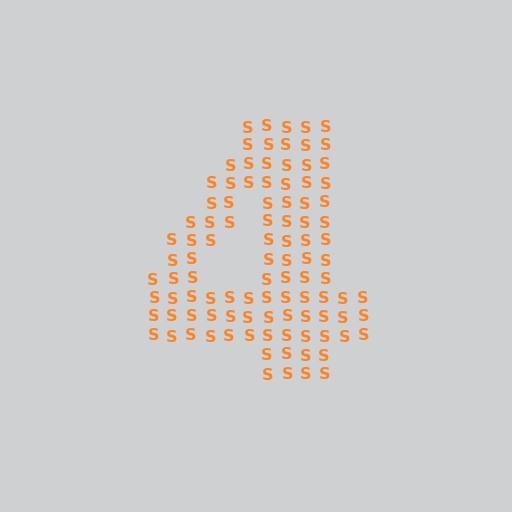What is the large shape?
The large shape is the digit 4.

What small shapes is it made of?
It is made of small letter S's.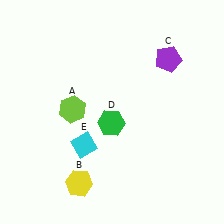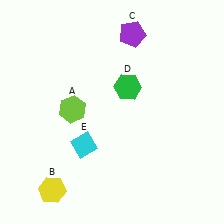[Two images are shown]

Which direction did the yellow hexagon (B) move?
The yellow hexagon (B) moved left.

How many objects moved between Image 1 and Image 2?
3 objects moved between the two images.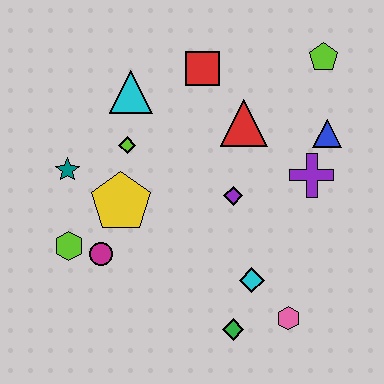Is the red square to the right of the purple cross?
No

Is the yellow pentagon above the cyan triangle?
No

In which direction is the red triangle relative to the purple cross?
The red triangle is to the left of the purple cross.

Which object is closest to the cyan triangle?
The lime diamond is closest to the cyan triangle.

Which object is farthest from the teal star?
The lime pentagon is farthest from the teal star.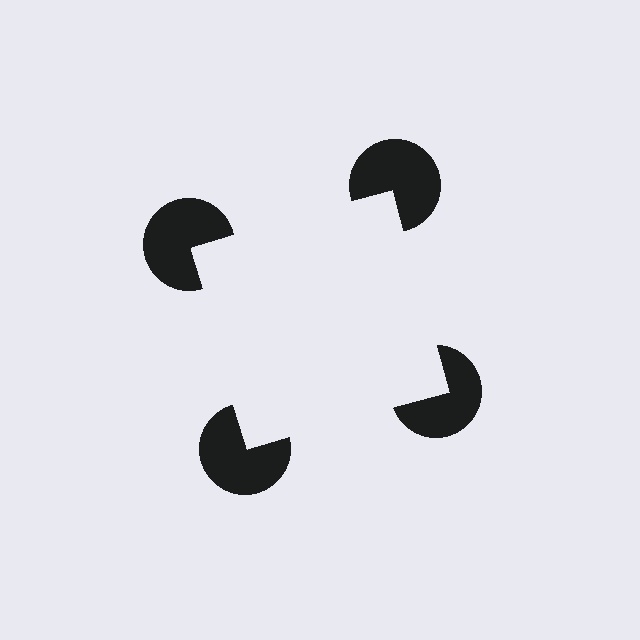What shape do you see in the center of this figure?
An illusory square — its edges are inferred from the aligned wedge cuts in the pac-man discs, not physically drawn.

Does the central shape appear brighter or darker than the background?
It typically appears slightly brighter than the background, even though no actual brightness change is drawn.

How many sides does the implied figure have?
4 sides.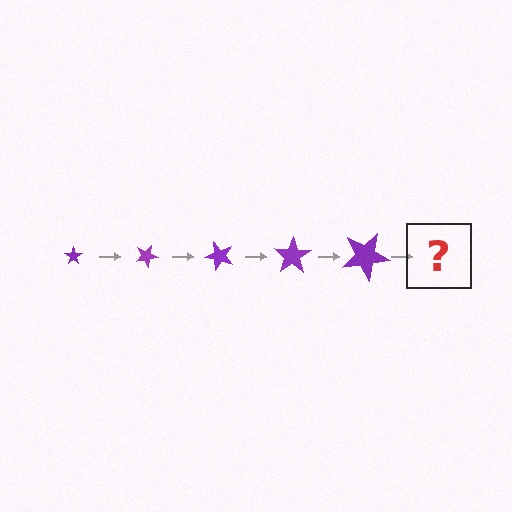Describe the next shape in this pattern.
It should be a star, larger than the previous one and rotated 125 degrees from the start.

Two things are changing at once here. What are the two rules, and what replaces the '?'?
The two rules are that the star grows larger each step and it rotates 25 degrees each step. The '?' should be a star, larger than the previous one and rotated 125 degrees from the start.